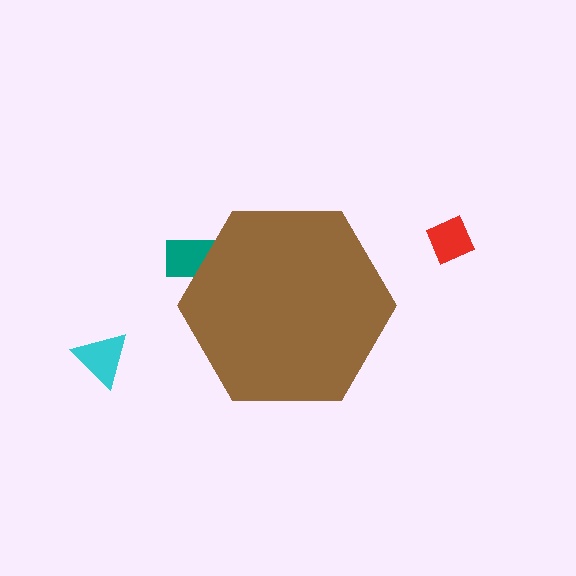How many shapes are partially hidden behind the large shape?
1 shape is partially hidden.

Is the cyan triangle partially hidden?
No, the cyan triangle is fully visible.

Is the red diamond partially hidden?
No, the red diamond is fully visible.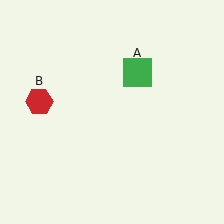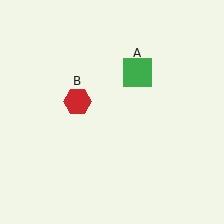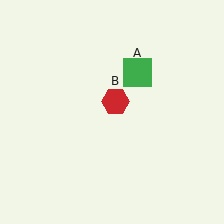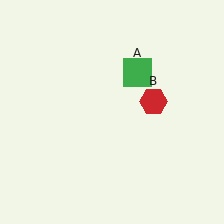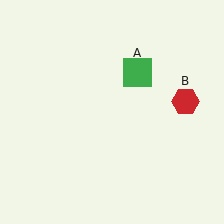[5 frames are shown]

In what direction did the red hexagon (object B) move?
The red hexagon (object B) moved right.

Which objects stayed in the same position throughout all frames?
Green square (object A) remained stationary.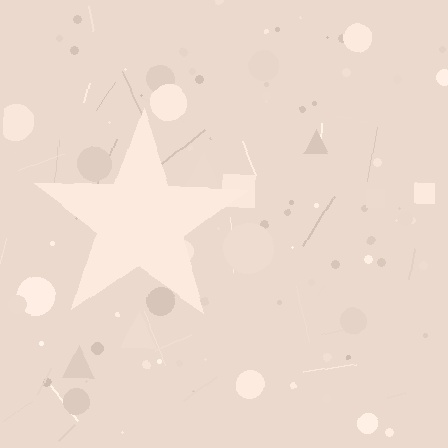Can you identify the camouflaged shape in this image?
The camouflaged shape is a star.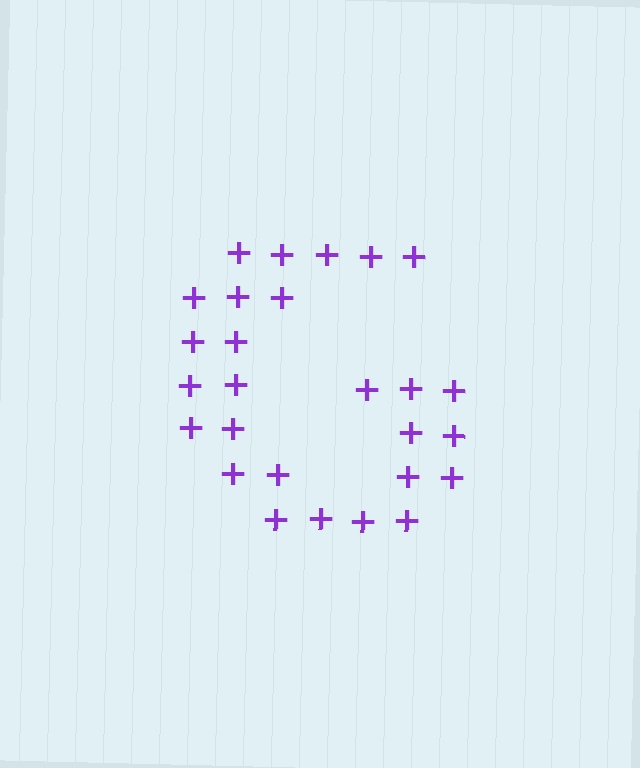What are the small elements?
The small elements are plus signs.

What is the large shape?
The large shape is the letter G.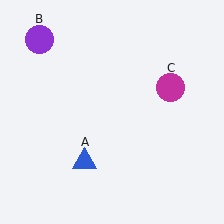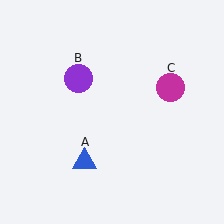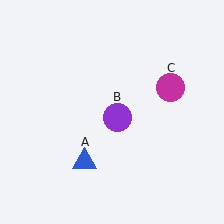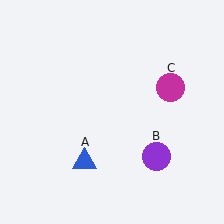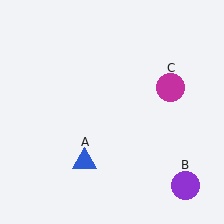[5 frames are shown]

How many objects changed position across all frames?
1 object changed position: purple circle (object B).